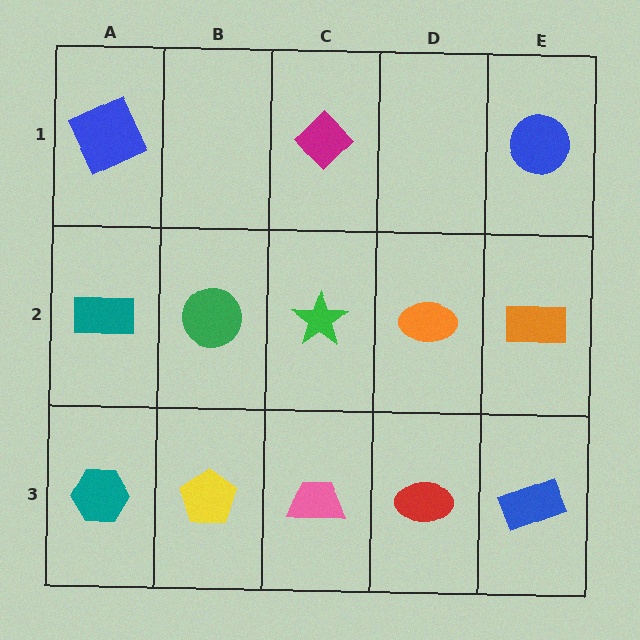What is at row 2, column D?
An orange ellipse.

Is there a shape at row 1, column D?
No, that cell is empty.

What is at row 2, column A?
A teal rectangle.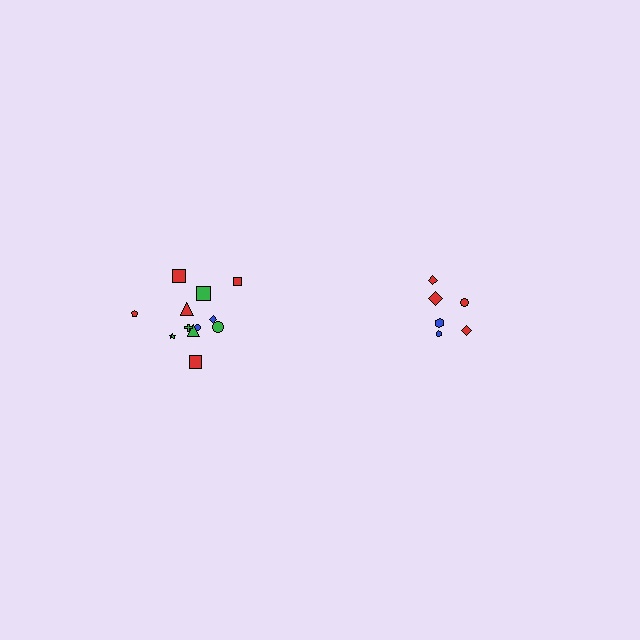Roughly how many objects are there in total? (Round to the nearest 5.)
Roughly 20 objects in total.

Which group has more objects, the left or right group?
The left group.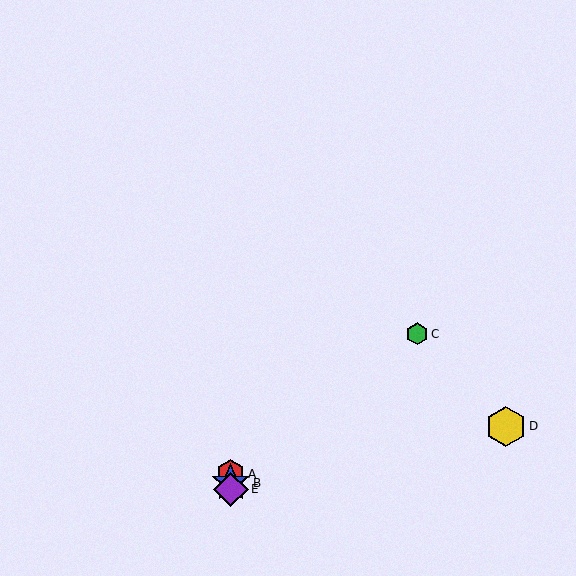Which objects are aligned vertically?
Objects A, B, E are aligned vertically.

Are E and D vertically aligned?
No, E is at x≈231 and D is at x≈506.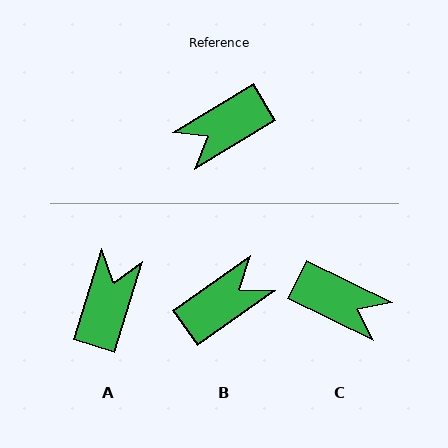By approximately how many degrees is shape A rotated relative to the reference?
Approximately 138 degrees clockwise.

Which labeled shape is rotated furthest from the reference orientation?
B, about 175 degrees away.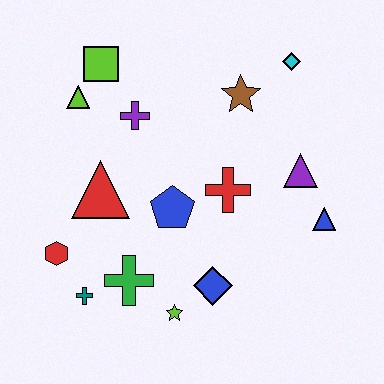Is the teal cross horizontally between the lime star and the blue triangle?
No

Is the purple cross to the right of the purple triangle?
No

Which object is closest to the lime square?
The lime triangle is closest to the lime square.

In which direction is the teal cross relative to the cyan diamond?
The teal cross is below the cyan diamond.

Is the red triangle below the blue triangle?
No